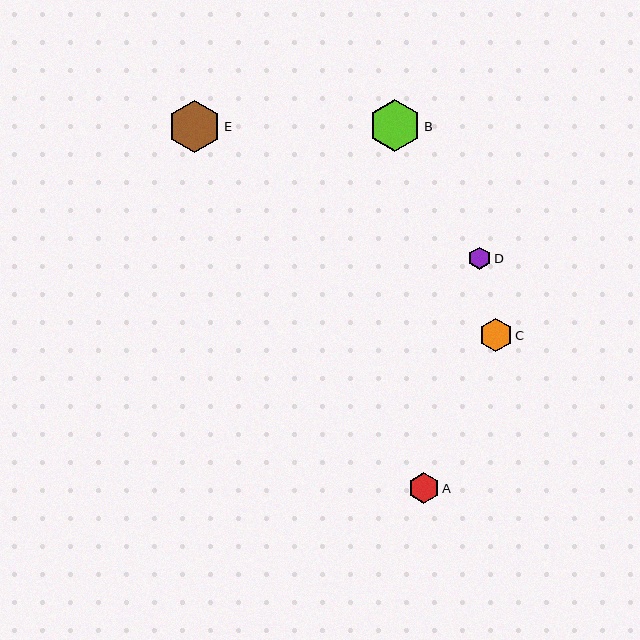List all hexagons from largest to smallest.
From largest to smallest: E, B, C, A, D.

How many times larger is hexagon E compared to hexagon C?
Hexagon E is approximately 1.6 times the size of hexagon C.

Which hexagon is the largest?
Hexagon E is the largest with a size of approximately 53 pixels.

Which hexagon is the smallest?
Hexagon D is the smallest with a size of approximately 22 pixels.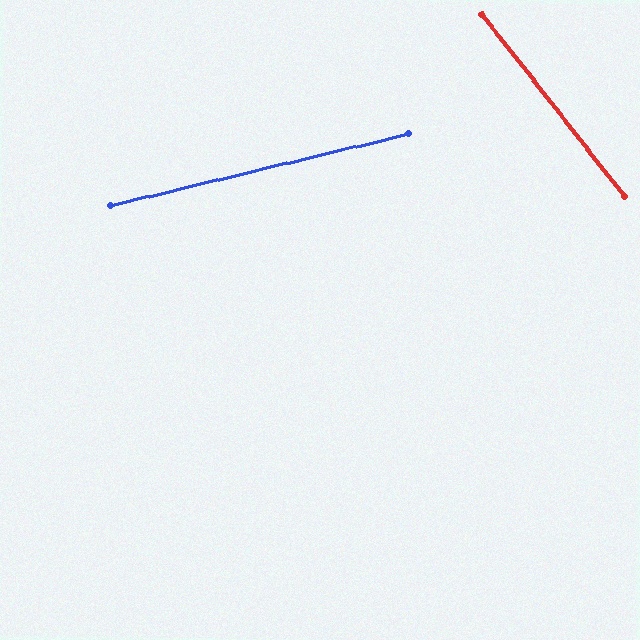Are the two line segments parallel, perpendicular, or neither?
Neither parallel nor perpendicular — they differ by about 66°.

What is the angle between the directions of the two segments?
Approximately 66 degrees.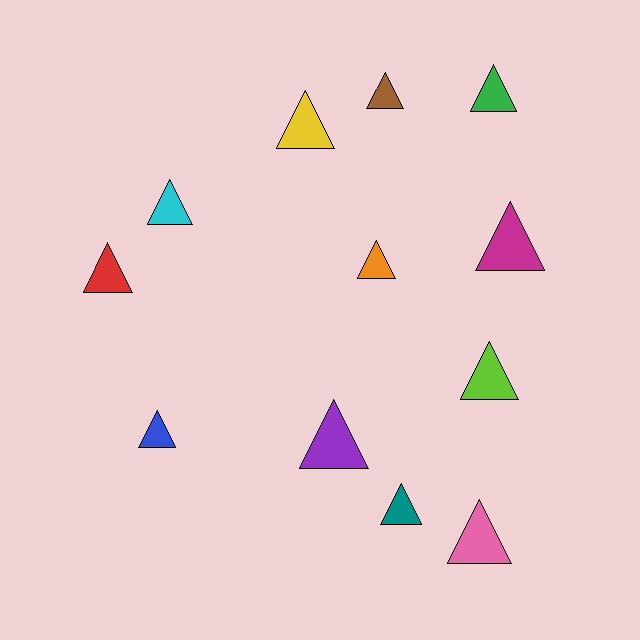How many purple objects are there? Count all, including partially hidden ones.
There is 1 purple object.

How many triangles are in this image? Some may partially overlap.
There are 12 triangles.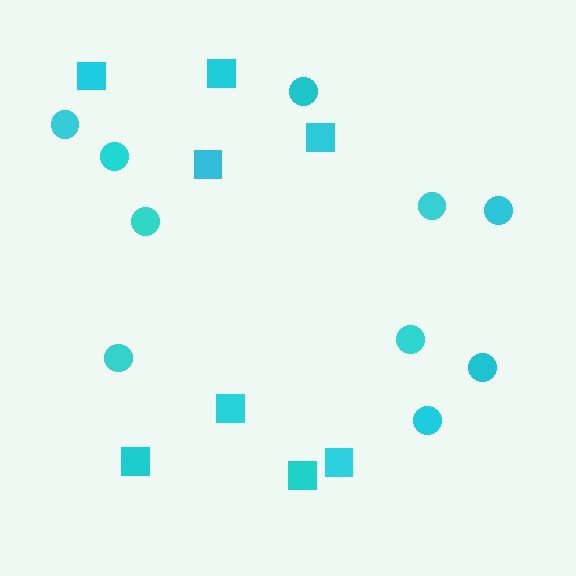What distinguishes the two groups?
There are 2 groups: one group of squares (8) and one group of circles (10).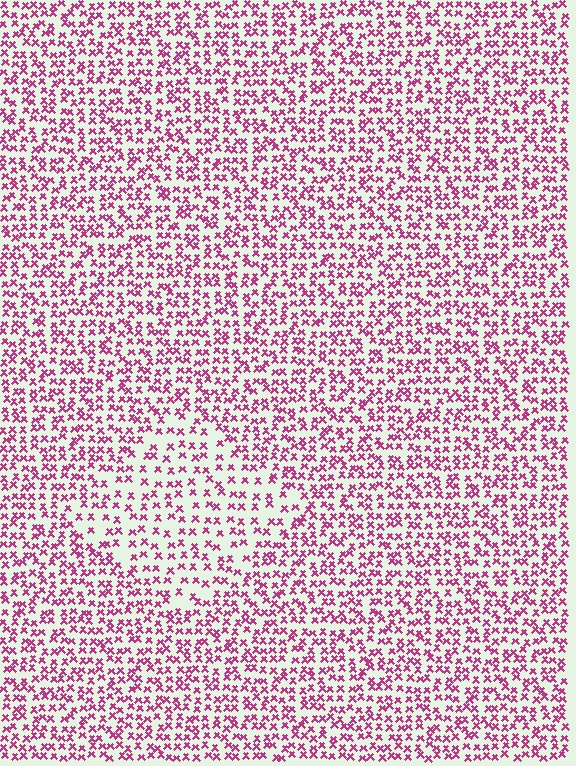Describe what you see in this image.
The image contains small magenta elements arranged at two different densities. A diamond-shaped region is visible where the elements are less densely packed than the surrounding area.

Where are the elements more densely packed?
The elements are more densely packed outside the diamond boundary.